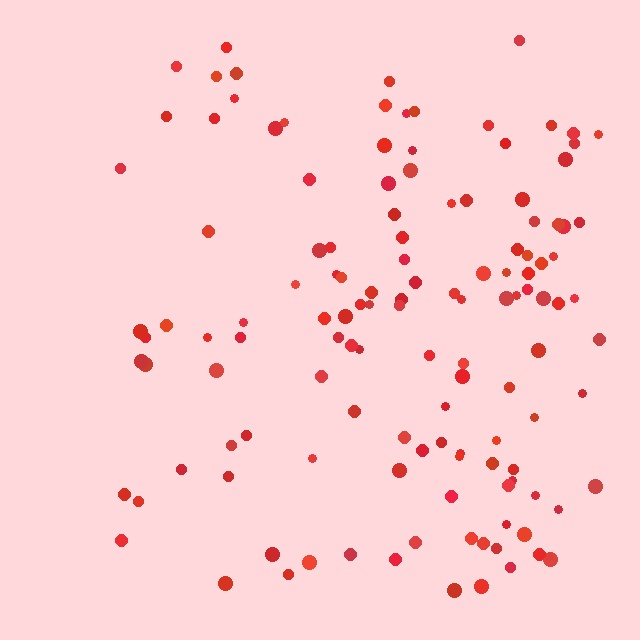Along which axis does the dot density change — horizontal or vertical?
Horizontal.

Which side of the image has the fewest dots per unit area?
The left.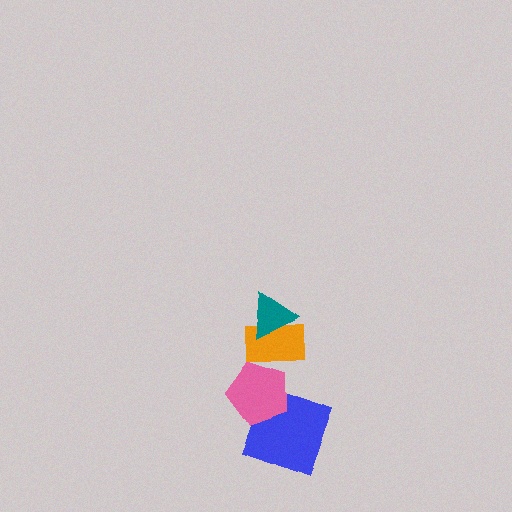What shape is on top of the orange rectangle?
The teal triangle is on top of the orange rectangle.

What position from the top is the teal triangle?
The teal triangle is 1st from the top.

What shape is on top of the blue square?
The pink pentagon is on top of the blue square.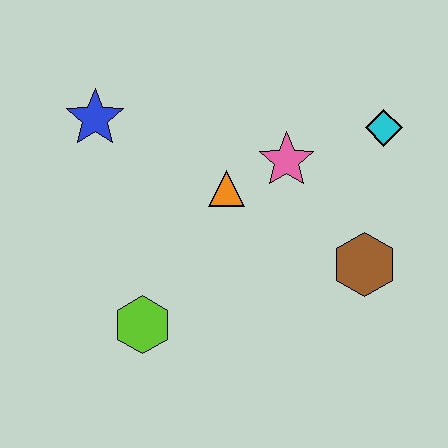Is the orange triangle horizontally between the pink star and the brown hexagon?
No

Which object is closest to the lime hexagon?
The orange triangle is closest to the lime hexagon.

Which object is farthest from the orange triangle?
The cyan diamond is farthest from the orange triangle.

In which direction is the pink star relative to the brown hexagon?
The pink star is above the brown hexagon.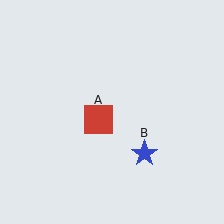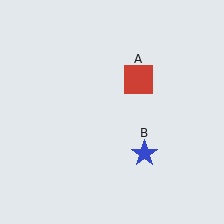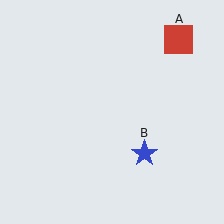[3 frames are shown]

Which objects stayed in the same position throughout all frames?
Blue star (object B) remained stationary.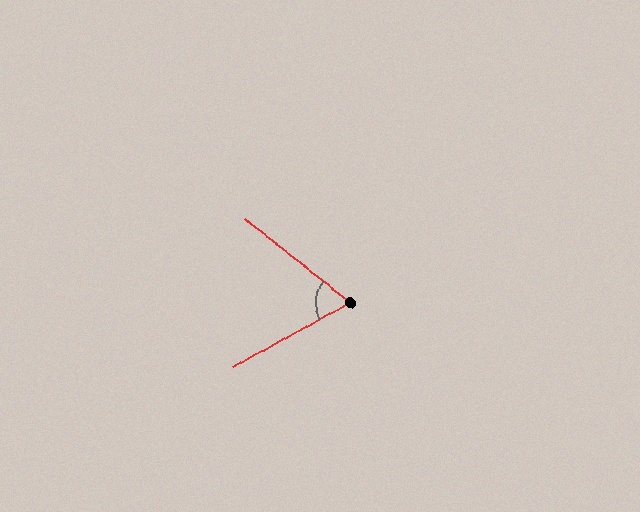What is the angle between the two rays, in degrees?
Approximately 67 degrees.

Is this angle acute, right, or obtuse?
It is acute.